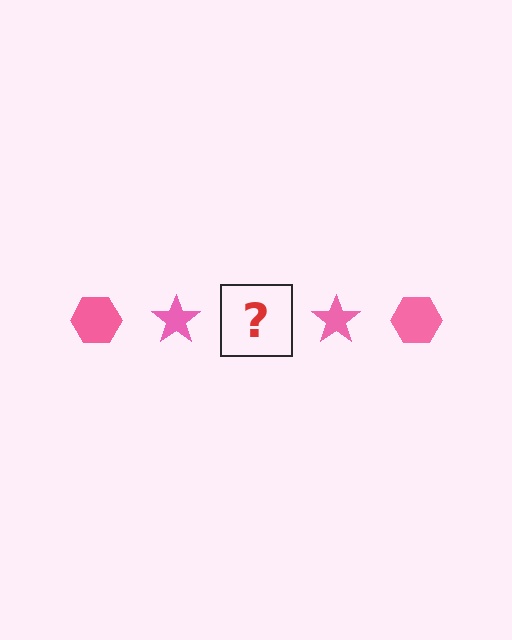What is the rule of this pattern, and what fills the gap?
The rule is that the pattern cycles through hexagon, star shapes in pink. The gap should be filled with a pink hexagon.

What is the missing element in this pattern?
The missing element is a pink hexagon.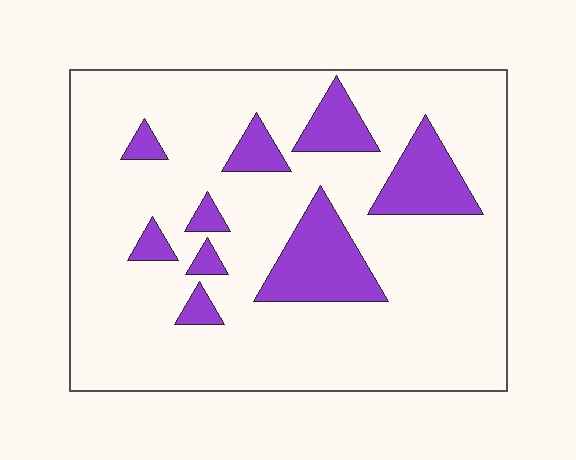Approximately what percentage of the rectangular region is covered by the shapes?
Approximately 20%.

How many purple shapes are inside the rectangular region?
9.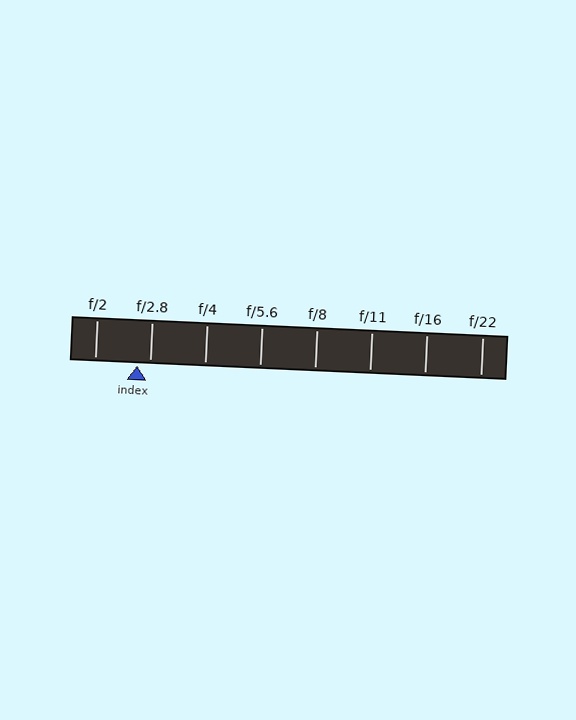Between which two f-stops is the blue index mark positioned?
The index mark is between f/2 and f/2.8.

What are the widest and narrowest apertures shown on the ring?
The widest aperture shown is f/2 and the narrowest is f/22.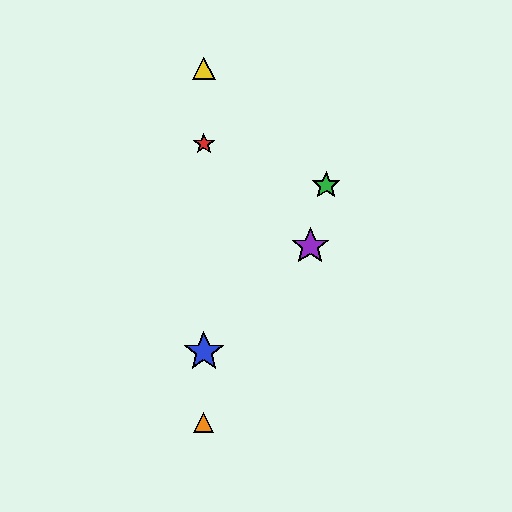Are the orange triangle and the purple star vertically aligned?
No, the orange triangle is at x≈204 and the purple star is at x≈310.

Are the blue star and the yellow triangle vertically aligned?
Yes, both are at x≈204.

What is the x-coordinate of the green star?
The green star is at x≈326.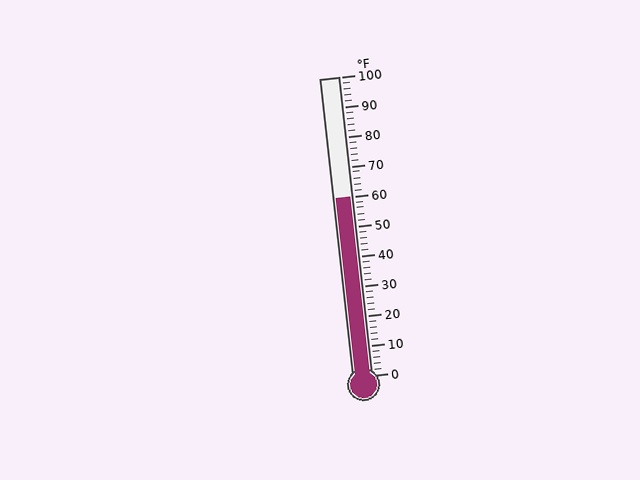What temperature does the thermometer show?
The thermometer shows approximately 60°F.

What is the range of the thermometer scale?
The thermometer scale ranges from 0°F to 100°F.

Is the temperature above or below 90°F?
The temperature is below 90°F.